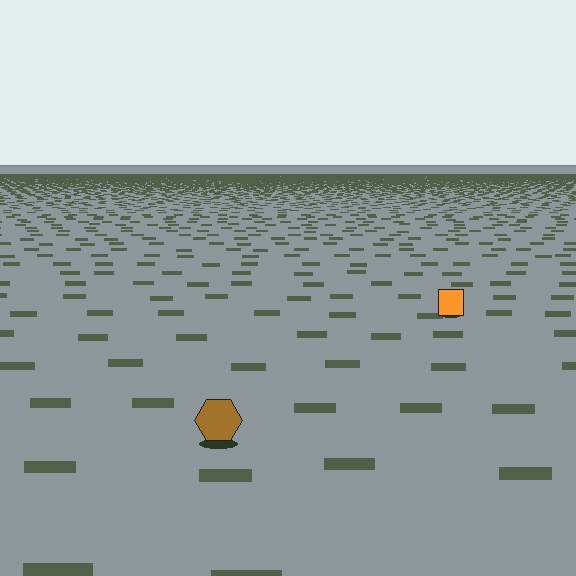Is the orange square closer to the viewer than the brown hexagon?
No. The brown hexagon is closer — you can tell from the texture gradient: the ground texture is coarser near it.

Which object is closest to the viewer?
The brown hexagon is closest. The texture marks near it are larger and more spread out.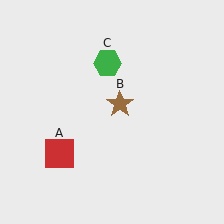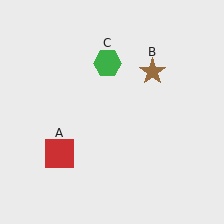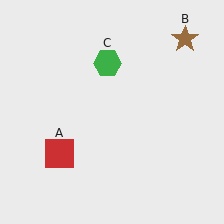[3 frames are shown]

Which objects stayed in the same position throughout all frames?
Red square (object A) and green hexagon (object C) remained stationary.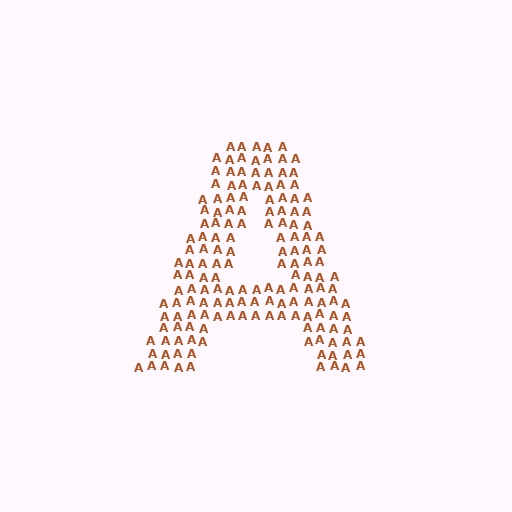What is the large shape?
The large shape is the letter A.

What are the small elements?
The small elements are letter A's.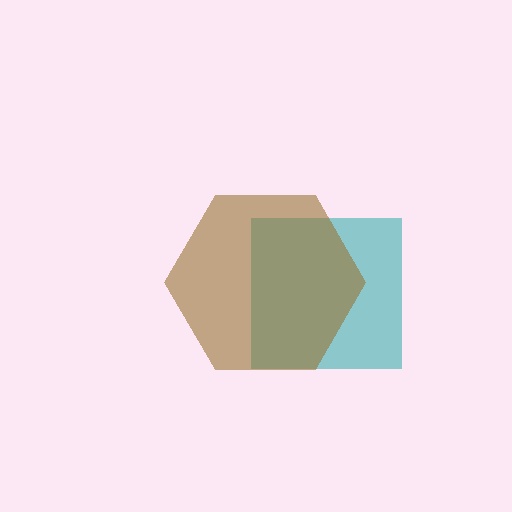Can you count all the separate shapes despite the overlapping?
Yes, there are 2 separate shapes.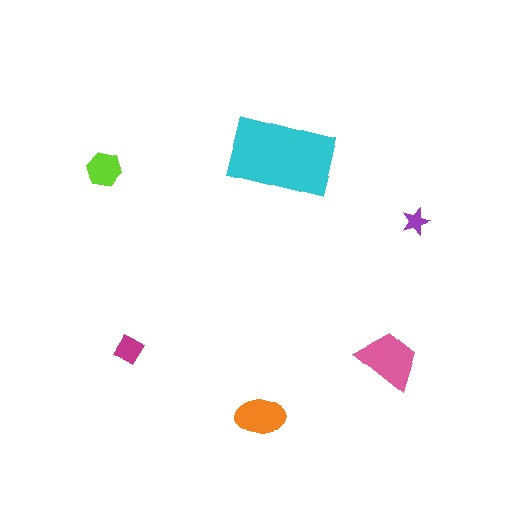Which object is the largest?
The cyan rectangle.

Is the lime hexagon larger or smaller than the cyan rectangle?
Smaller.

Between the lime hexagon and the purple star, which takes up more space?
The lime hexagon.